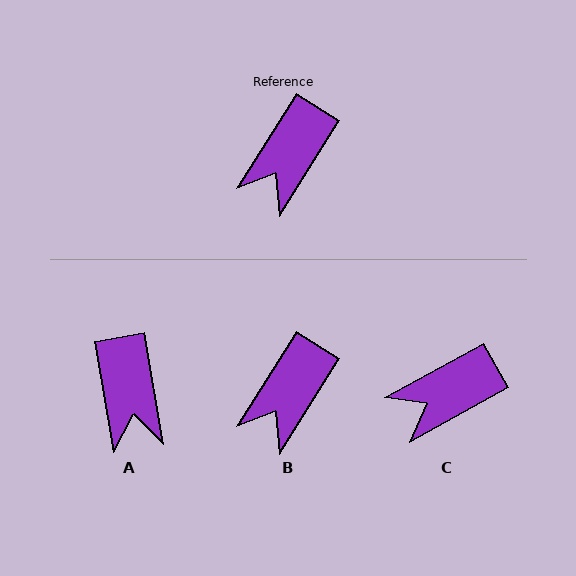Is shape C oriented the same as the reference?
No, it is off by about 29 degrees.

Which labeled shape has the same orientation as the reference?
B.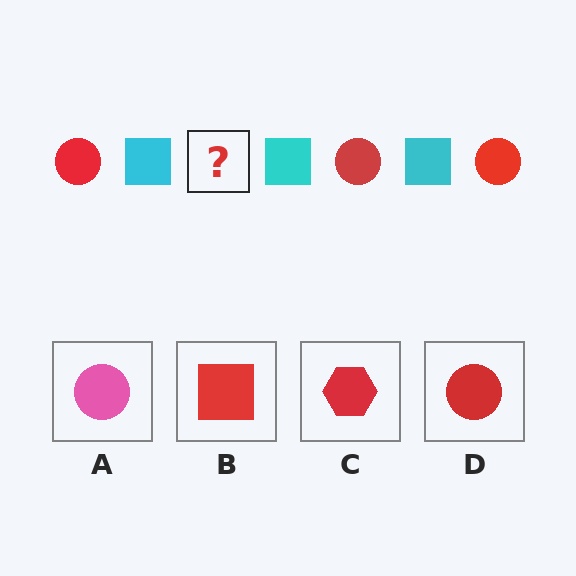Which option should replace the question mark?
Option D.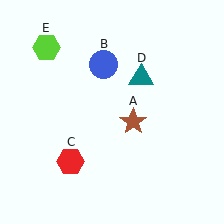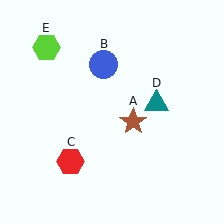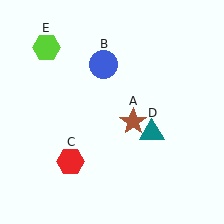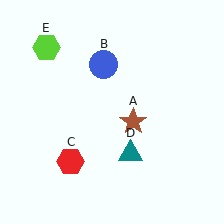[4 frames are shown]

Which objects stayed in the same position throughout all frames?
Brown star (object A) and blue circle (object B) and red hexagon (object C) and lime hexagon (object E) remained stationary.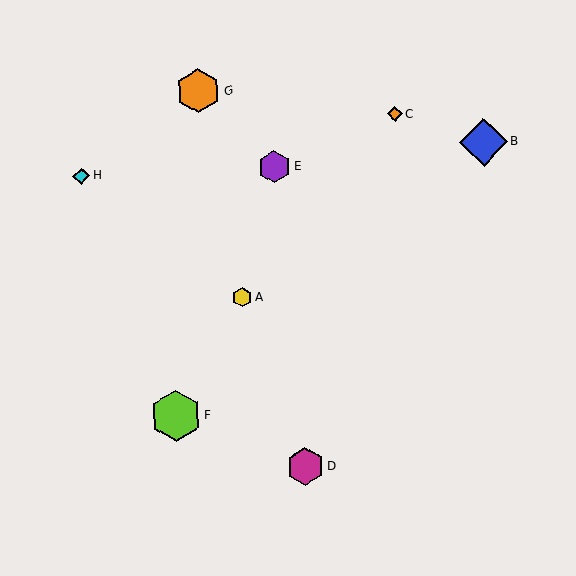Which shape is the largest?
The lime hexagon (labeled F) is the largest.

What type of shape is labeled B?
Shape B is a blue diamond.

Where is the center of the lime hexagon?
The center of the lime hexagon is at (176, 416).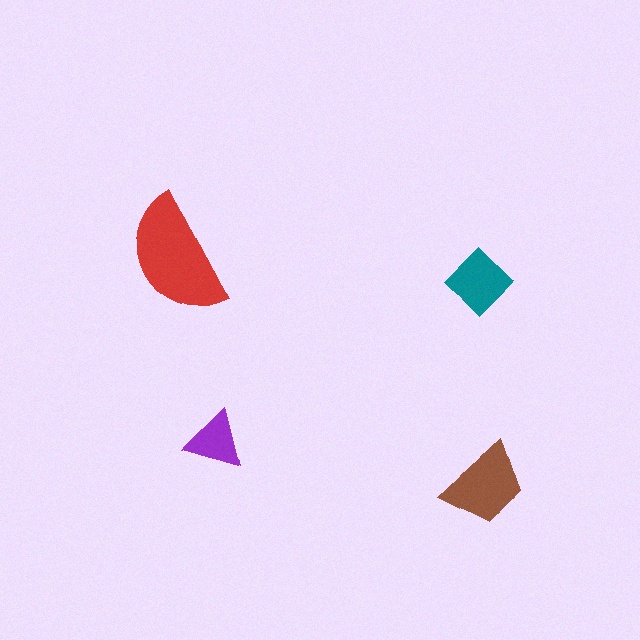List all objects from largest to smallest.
The red semicircle, the brown trapezoid, the teal diamond, the purple triangle.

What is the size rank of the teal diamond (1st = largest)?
3rd.